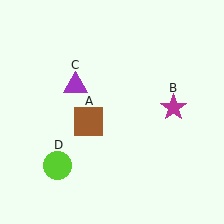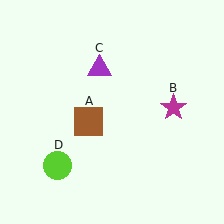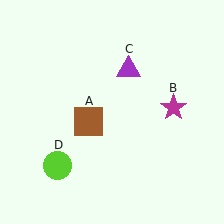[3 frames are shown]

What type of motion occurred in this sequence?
The purple triangle (object C) rotated clockwise around the center of the scene.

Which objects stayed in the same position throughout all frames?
Brown square (object A) and magenta star (object B) and lime circle (object D) remained stationary.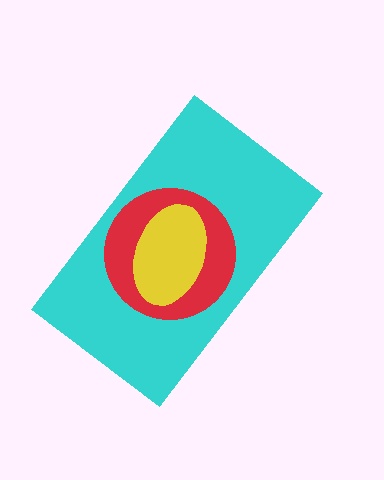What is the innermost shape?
The yellow ellipse.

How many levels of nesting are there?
3.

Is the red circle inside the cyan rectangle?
Yes.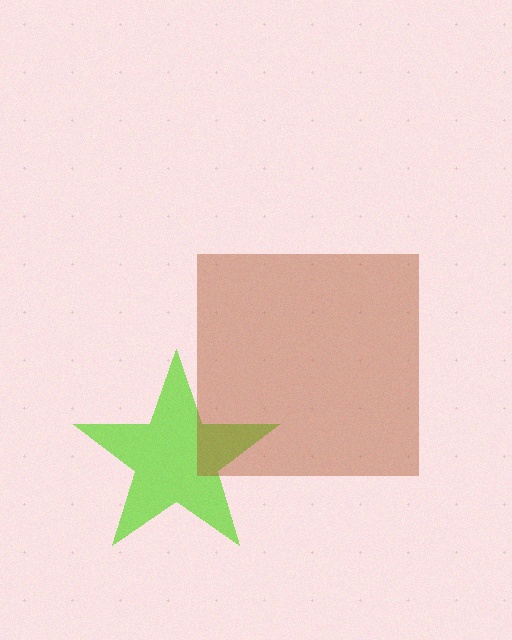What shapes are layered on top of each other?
The layered shapes are: a lime star, a brown square.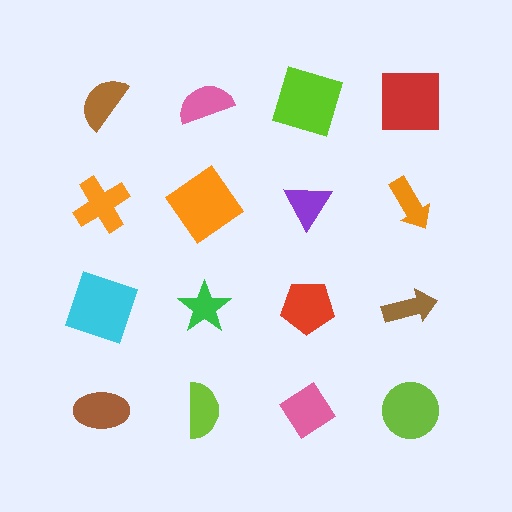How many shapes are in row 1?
4 shapes.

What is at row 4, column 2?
A lime semicircle.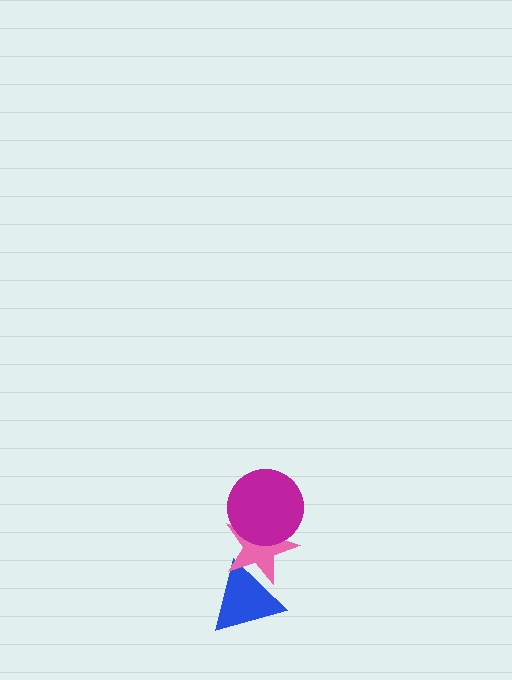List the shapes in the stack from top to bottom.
From top to bottom: the magenta circle, the pink star, the blue triangle.